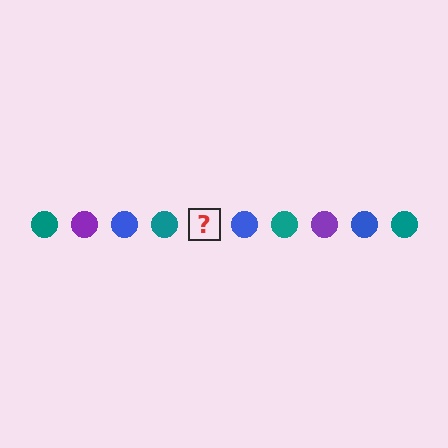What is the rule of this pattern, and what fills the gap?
The rule is that the pattern cycles through teal, purple, blue circles. The gap should be filled with a purple circle.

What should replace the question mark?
The question mark should be replaced with a purple circle.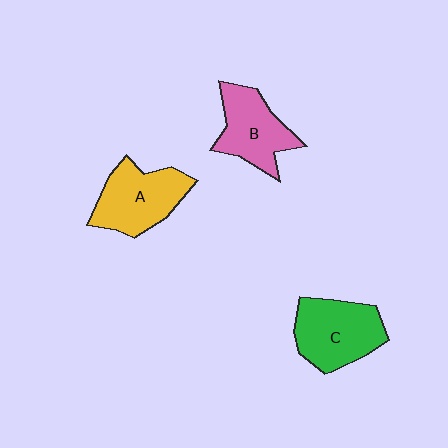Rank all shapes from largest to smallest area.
From largest to smallest: C (green), A (yellow), B (pink).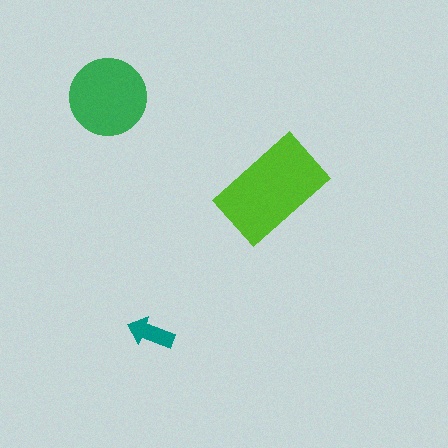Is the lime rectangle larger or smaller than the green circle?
Larger.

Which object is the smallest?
The teal arrow.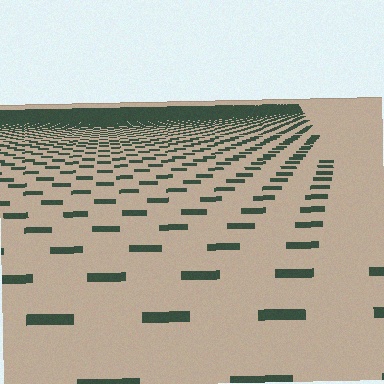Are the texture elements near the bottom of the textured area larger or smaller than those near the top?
Larger. Near the bottom, elements are closer to the viewer and appear at a bigger on-screen size.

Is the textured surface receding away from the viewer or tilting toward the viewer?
The surface is receding away from the viewer. Texture elements get smaller and denser toward the top.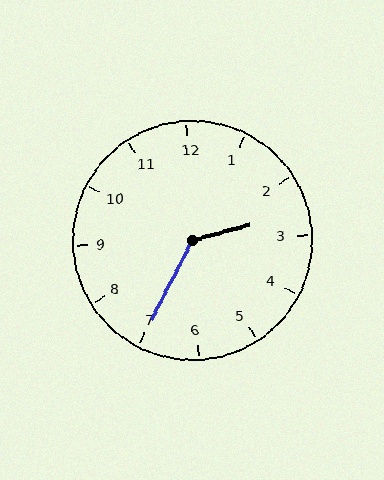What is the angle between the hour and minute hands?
Approximately 132 degrees.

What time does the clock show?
2:35.